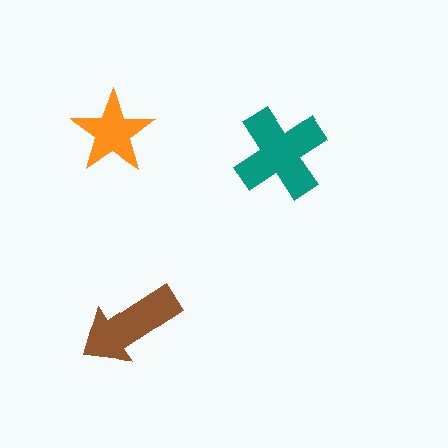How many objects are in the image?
There are 3 objects in the image.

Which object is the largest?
The teal cross.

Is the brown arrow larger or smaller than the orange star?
Larger.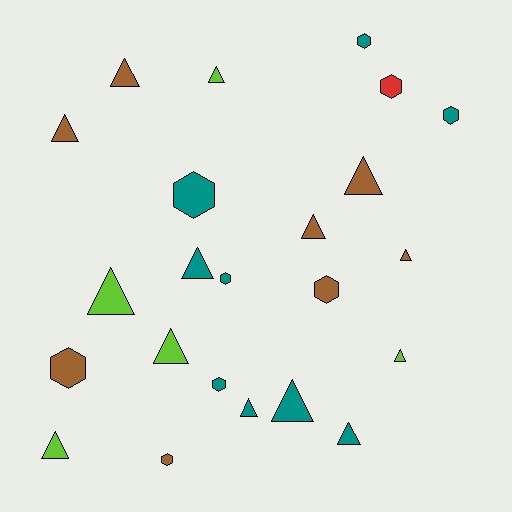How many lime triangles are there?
There are 5 lime triangles.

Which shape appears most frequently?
Triangle, with 14 objects.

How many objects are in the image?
There are 23 objects.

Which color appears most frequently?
Teal, with 9 objects.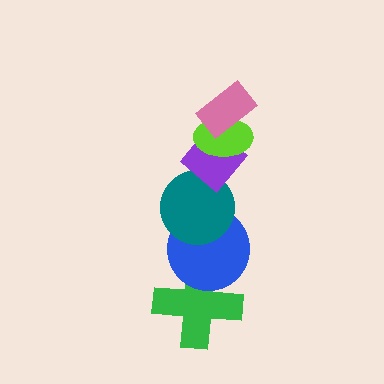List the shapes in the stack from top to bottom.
From top to bottom: the pink rectangle, the lime ellipse, the purple diamond, the teal circle, the blue circle, the green cross.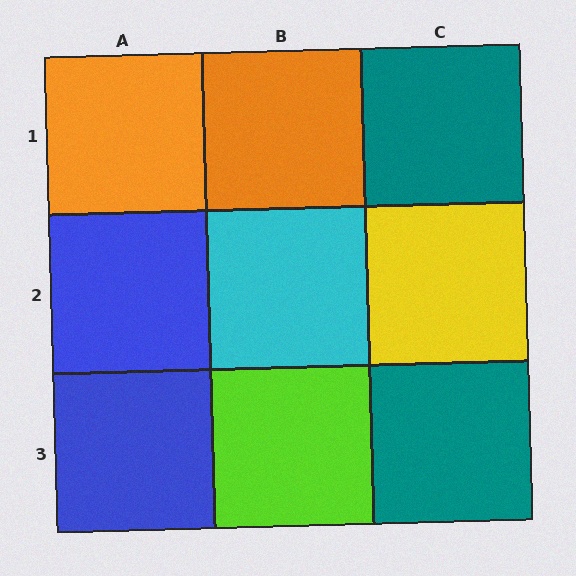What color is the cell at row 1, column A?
Orange.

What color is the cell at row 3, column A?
Blue.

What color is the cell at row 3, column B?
Lime.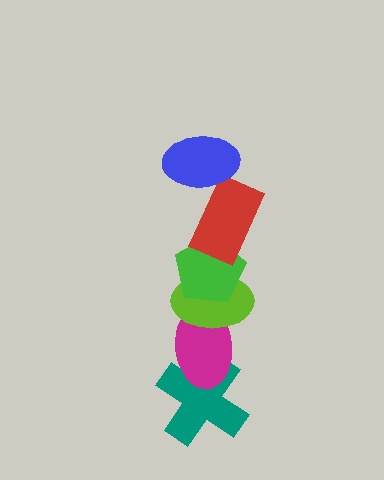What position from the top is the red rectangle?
The red rectangle is 2nd from the top.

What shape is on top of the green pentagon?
The red rectangle is on top of the green pentagon.